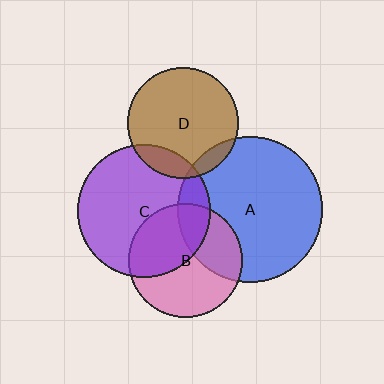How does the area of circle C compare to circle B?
Approximately 1.4 times.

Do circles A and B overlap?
Yes.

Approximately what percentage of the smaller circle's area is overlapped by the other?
Approximately 35%.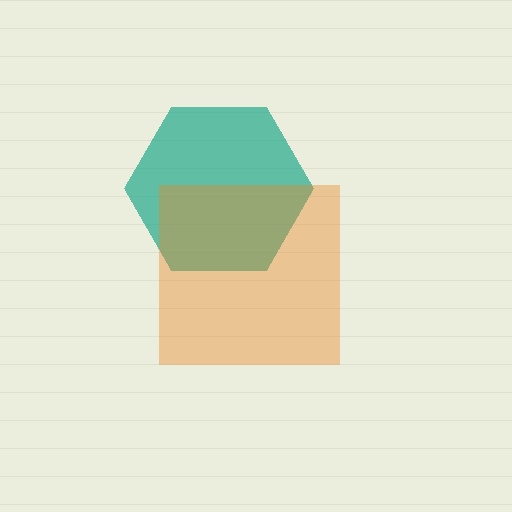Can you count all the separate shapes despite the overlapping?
Yes, there are 2 separate shapes.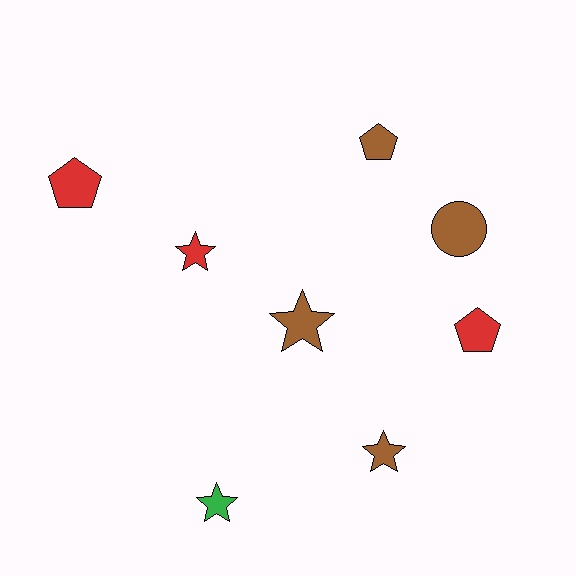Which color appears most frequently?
Brown, with 4 objects.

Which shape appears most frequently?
Star, with 4 objects.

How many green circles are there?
There are no green circles.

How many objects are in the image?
There are 8 objects.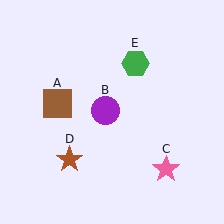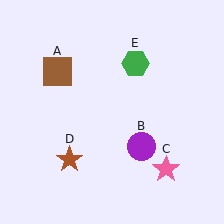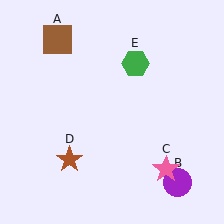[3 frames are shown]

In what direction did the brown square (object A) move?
The brown square (object A) moved up.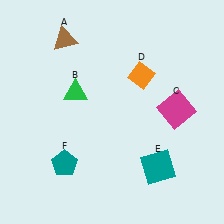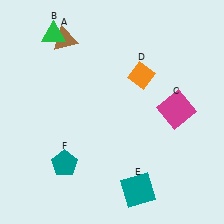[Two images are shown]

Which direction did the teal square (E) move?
The teal square (E) moved down.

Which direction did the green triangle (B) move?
The green triangle (B) moved up.